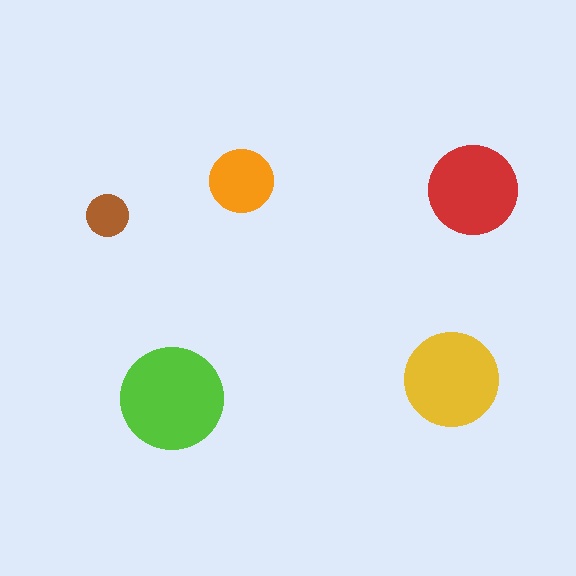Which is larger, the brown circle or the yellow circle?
The yellow one.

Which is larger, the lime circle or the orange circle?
The lime one.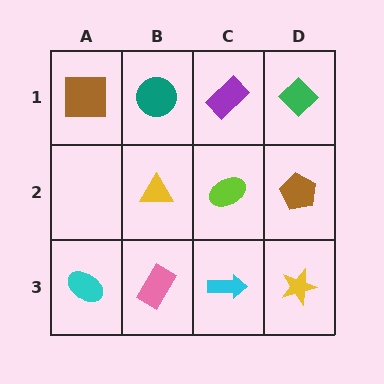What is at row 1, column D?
A green diamond.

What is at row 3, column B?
A pink rectangle.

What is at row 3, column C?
A cyan arrow.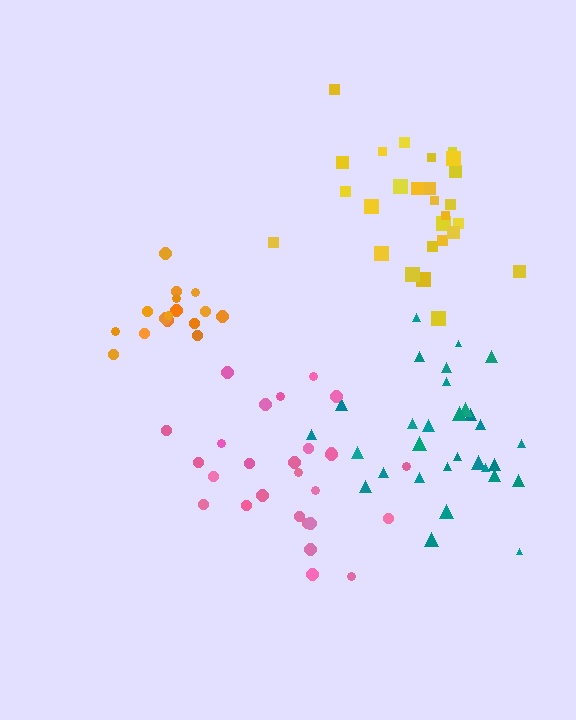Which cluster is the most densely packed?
Orange.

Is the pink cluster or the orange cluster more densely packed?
Orange.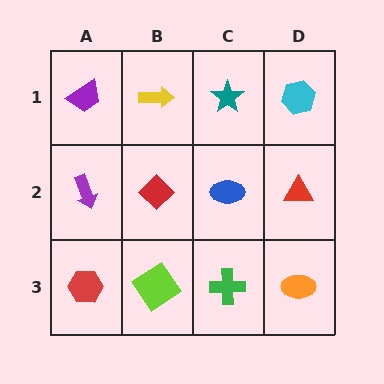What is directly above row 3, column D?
A red triangle.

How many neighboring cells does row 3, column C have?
3.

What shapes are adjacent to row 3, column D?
A red triangle (row 2, column D), a green cross (row 3, column C).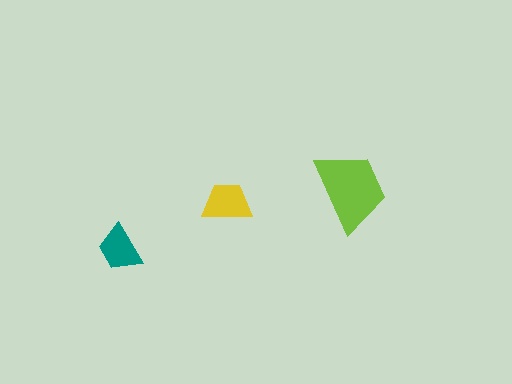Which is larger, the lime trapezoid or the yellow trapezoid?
The lime one.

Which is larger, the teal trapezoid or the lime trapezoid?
The lime one.